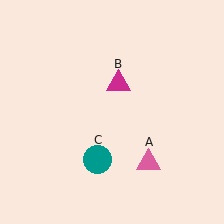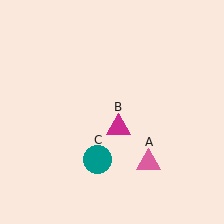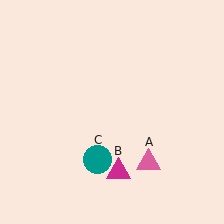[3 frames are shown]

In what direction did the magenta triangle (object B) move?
The magenta triangle (object B) moved down.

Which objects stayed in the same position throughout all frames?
Pink triangle (object A) and teal circle (object C) remained stationary.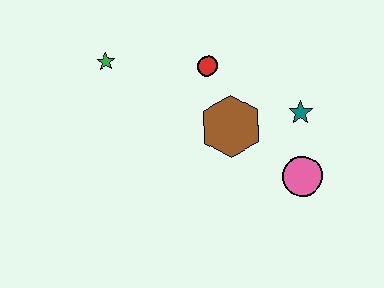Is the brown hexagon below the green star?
Yes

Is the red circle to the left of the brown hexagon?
Yes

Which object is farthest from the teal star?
The green star is farthest from the teal star.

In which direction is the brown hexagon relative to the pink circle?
The brown hexagon is to the left of the pink circle.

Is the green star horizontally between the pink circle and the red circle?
No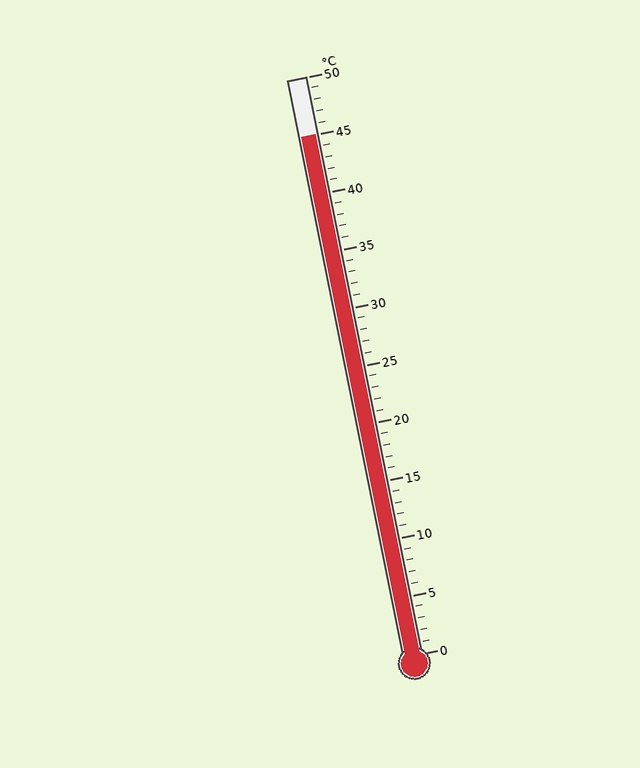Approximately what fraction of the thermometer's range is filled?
The thermometer is filled to approximately 90% of its range.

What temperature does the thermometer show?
The thermometer shows approximately 45°C.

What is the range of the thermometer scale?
The thermometer scale ranges from 0°C to 50°C.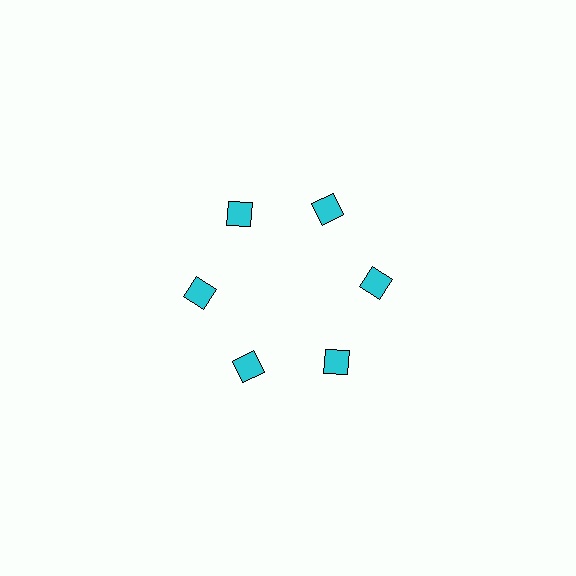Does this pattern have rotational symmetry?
Yes, this pattern has 6-fold rotational symmetry. It looks the same after rotating 60 degrees around the center.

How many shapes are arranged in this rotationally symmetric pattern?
There are 6 shapes, arranged in 6 groups of 1.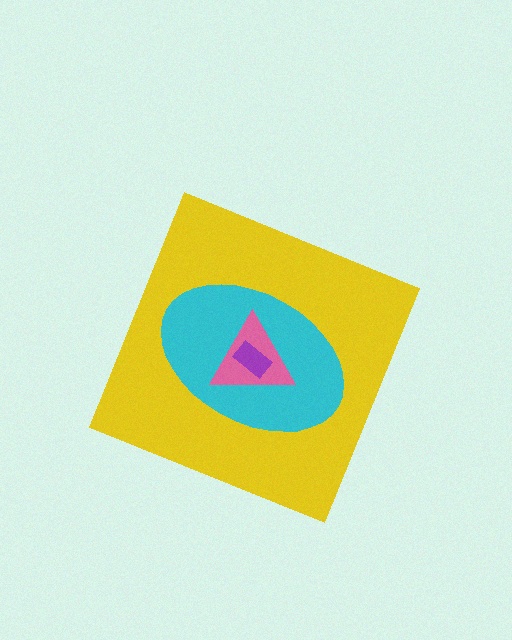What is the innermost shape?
The purple rectangle.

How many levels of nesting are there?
4.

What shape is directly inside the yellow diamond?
The cyan ellipse.